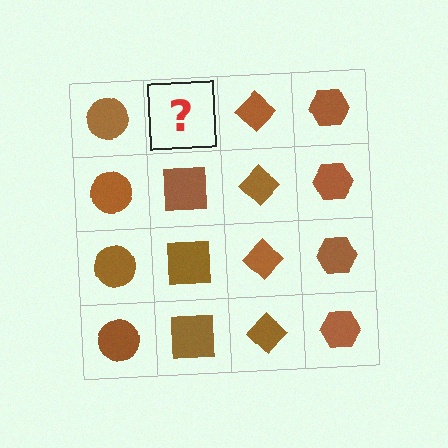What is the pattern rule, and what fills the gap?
The rule is that each column has a consistent shape. The gap should be filled with a brown square.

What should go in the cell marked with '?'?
The missing cell should contain a brown square.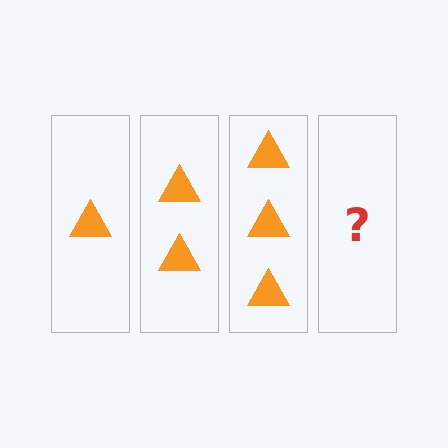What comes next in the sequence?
The next element should be 4 triangles.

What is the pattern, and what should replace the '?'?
The pattern is that each step adds one more triangle. The '?' should be 4 triangles.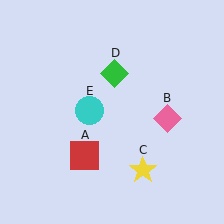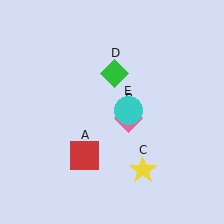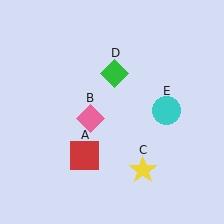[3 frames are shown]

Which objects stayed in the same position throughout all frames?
Red square (object A) and yellow star (object C) and green diamond (object D) remained stationary.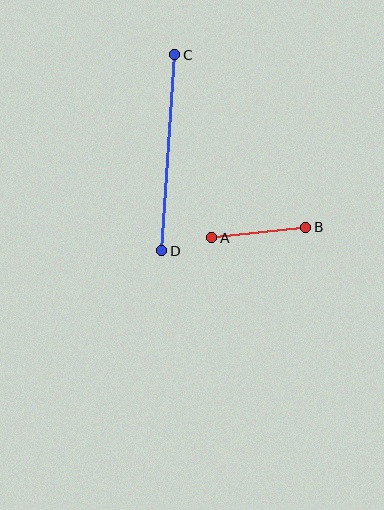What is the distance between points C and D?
The distance is approximately 196 pixels.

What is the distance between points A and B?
The distance is approximately 95 pixels.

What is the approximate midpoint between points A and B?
The midpoint is at approximately (259, 233) pixels.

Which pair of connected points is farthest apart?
Points C and D are farthest apart.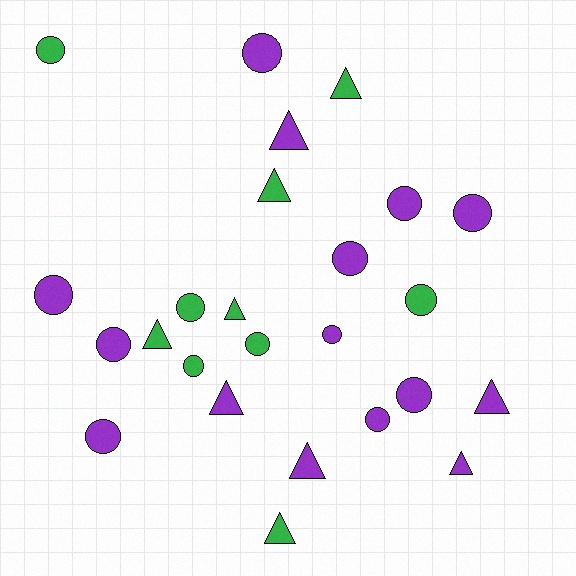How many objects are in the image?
There are 25 objects.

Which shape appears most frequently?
Circle, with 15 objects.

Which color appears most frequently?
Purple, with 15 objects.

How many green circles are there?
There are 5 green circles.